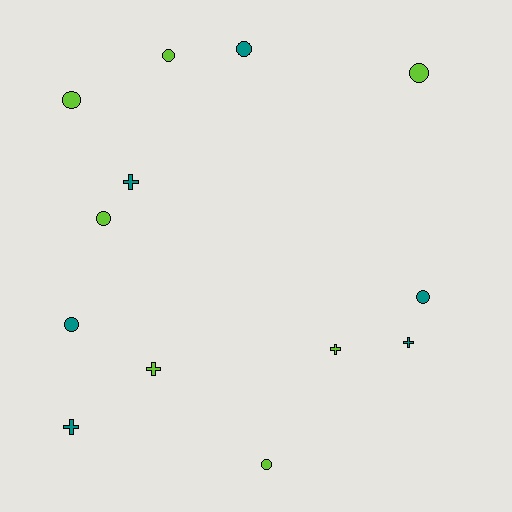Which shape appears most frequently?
Circle, with 8 objects.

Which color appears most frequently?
Lime, with 7 objects.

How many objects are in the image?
There are 13 objects.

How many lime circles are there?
There are 5 lime circles.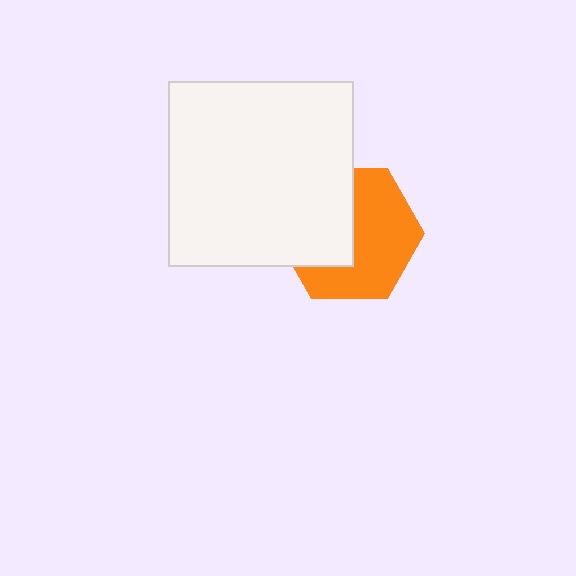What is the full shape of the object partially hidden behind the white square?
The partially hidden object is an orange hexagon.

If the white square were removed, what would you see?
You would see the complete orange hexagon.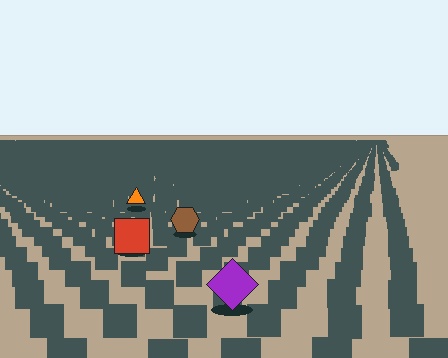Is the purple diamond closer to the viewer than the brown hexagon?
Yes. The purple diamond is closer — you can tell from the texture gradient: the ground texture is coarser near it.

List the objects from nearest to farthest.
From nearest to farthest: the purple diamond, the red square, the brown hexagon, the orange triangle.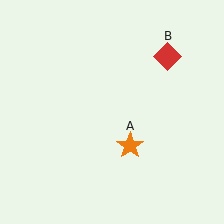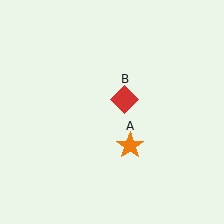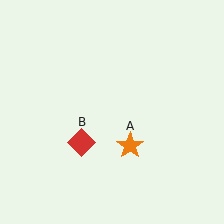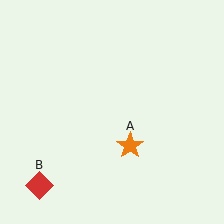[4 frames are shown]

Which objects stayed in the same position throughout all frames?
Orange star (object A) remained stationary.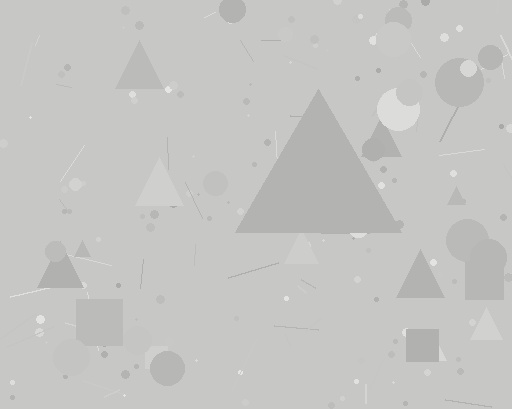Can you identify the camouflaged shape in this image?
The camouflaged shape is a triangle.